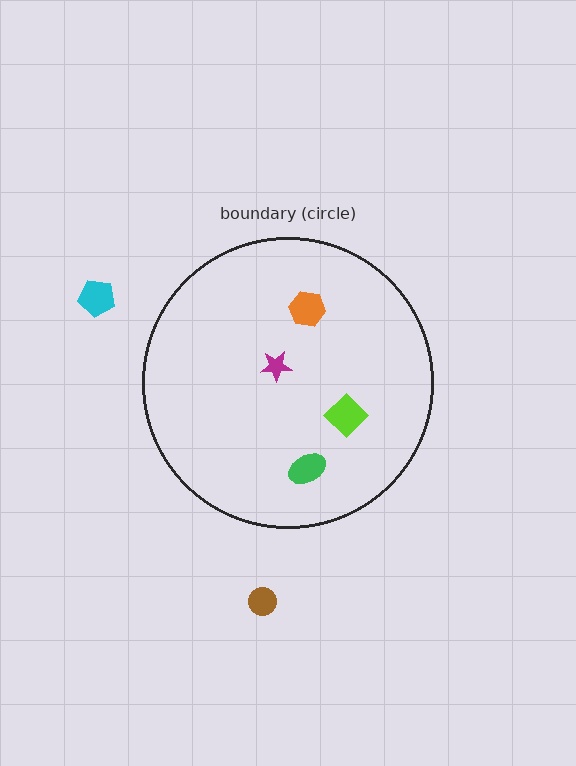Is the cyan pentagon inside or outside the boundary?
Outside.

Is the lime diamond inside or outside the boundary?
Inside.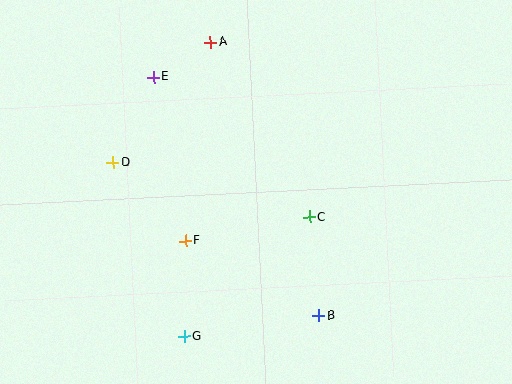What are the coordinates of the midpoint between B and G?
The midpoint between B and G is at (252, 326).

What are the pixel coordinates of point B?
Point B is at (319, 316).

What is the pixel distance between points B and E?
The distance between B and E is 290 pixels.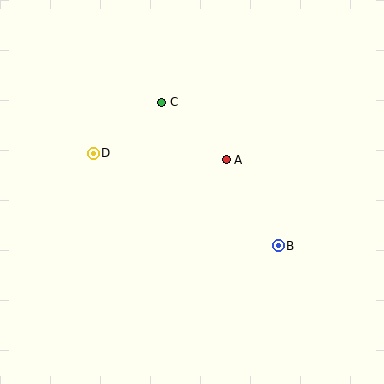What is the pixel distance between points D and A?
The distance between D and A is 133 pixels.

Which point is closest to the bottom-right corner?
Point B is closest to the bottom-right corner.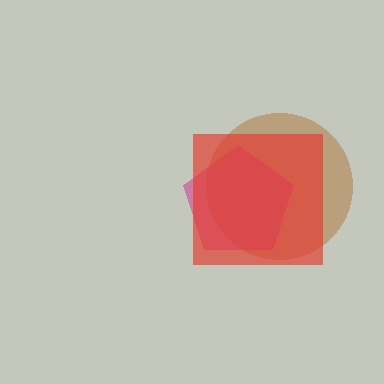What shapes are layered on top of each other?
The layered shapes are: a brown circle, a magenta pentagon, a red square.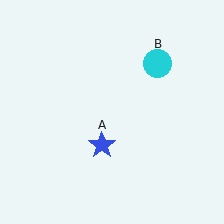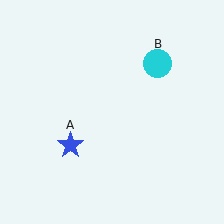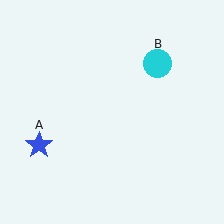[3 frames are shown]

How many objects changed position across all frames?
1 object changed position: blue star (object A).